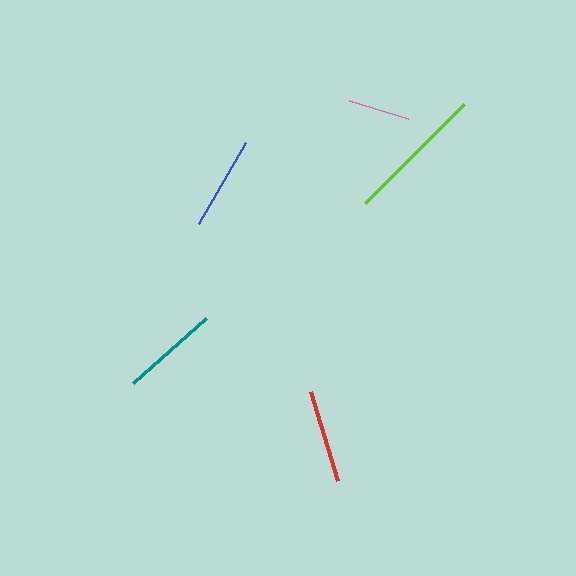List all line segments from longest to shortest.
From longest to shortest: lime, teal, blue, red, pink.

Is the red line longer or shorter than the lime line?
The lime line is longer than the red line.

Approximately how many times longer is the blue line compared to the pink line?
The blue line is approximately 1.5 times the length of the pink line.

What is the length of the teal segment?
The teal segment is approximately 98 pixels long.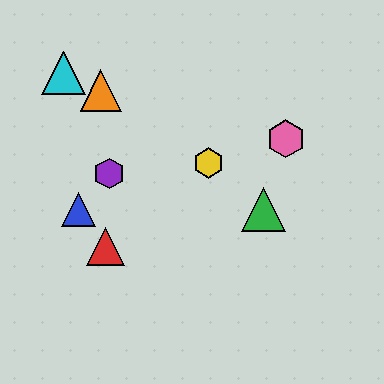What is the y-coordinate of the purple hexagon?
The purple hexagon is at y≈174.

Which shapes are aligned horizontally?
The blue triangle, the green triangle are aligned horizontally.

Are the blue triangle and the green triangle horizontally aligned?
Yes, both are at y≈209.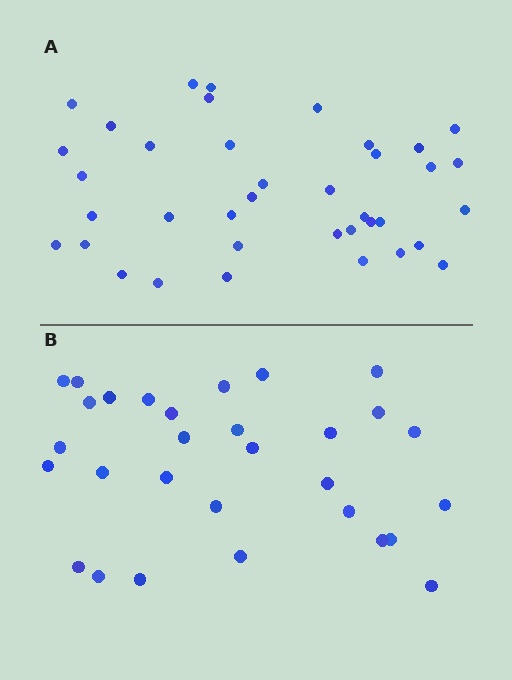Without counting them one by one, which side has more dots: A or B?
Region A (the top region) has more dots.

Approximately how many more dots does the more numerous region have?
Region A has roughly 8 or so more dots than region B.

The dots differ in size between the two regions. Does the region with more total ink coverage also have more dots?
No. Region B has more total ink coverage because its dots are larger, but region A actually contains more individual dots. Total area can be misleading — the number of items is what matters here.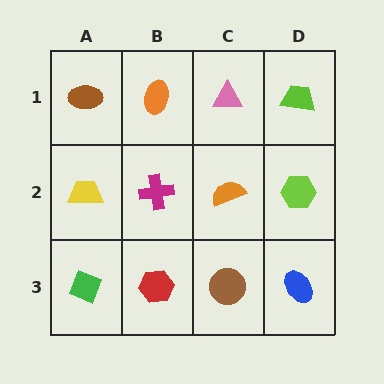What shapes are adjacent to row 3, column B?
A magenta cross (row 2, column B), a green diamond (row 3, column A), a brown circle (row 3, column C).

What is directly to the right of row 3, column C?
A blue ellipse.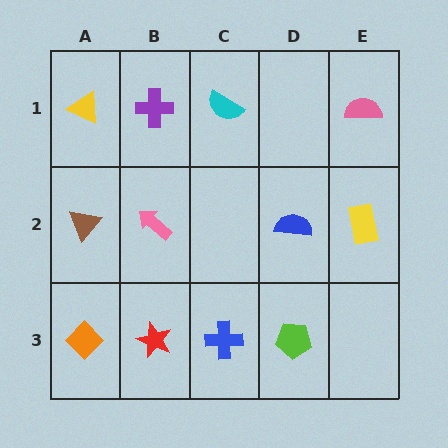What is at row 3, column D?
A lime pentagon.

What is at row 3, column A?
An orange diamond.